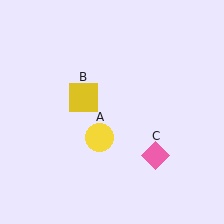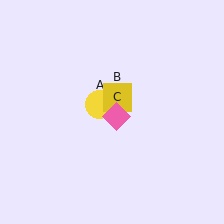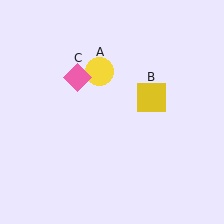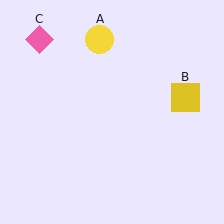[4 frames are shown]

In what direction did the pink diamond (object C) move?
The pink diamond (object C) moved up and to the left.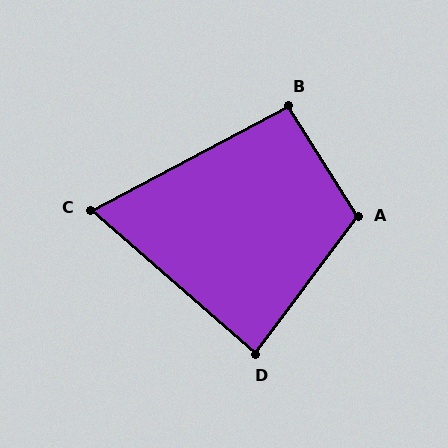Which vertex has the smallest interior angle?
C, at approximately 69 degrees.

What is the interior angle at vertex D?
Approximately 86 degrees (approximately right).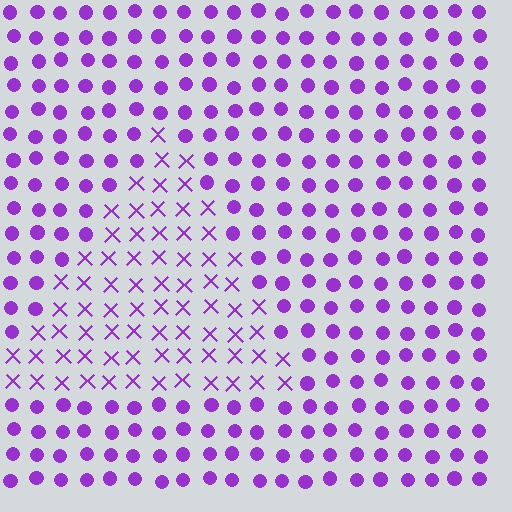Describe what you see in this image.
The image is filled with small purple elements arranged in a uniform grid. A triangle-shaped region contains X marks, while the surrounding area contains circles. The boundary is defined purely by the change in element shape.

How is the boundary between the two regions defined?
The boundary is defined by a change in element shape: X marks inside vs. circles outside. All elements share the same color and spacing.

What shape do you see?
I see a triangle.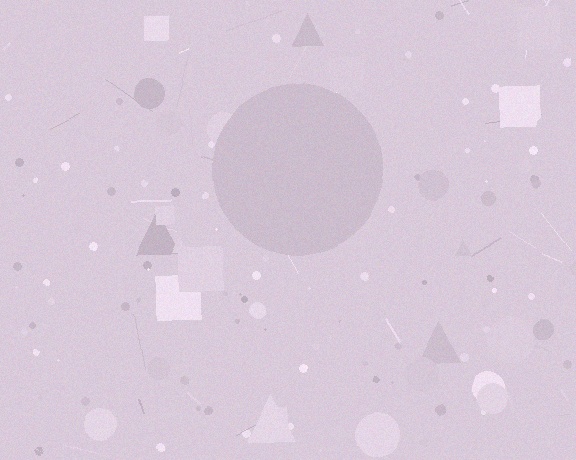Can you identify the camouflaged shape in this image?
The camouflaged shape is a circle.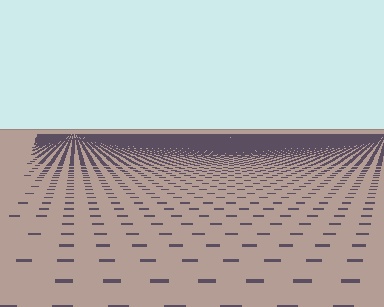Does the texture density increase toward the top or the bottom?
Density increases toward the top.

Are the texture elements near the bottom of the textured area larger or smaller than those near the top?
Larger. Near the bottom, elements are closer to the viewer and appear at a bigger on-screen size.